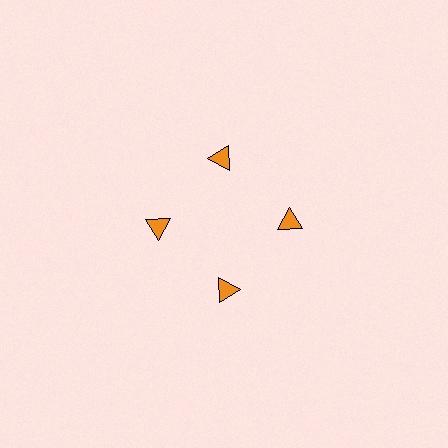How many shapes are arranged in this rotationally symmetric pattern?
There are 4 shapes, arranged in 4 groups of 1.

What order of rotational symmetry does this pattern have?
This pattern has 4-fold rotational symmetry.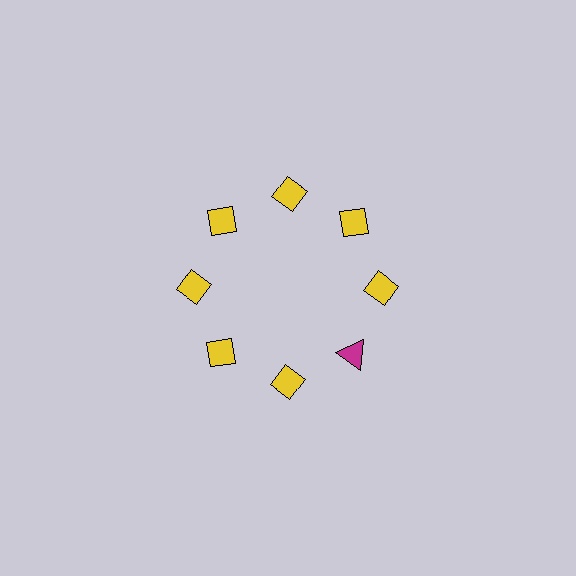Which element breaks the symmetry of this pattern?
The magenta triangle at roughly the 4 o'clock position breaks the symmetry. All other shapes are yellow diamonds.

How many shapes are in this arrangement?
There are 8 shapes arranged in a ring pattern.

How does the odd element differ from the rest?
It differs in both color (magenta instead of yellow) and shape (triangle instead of diamond).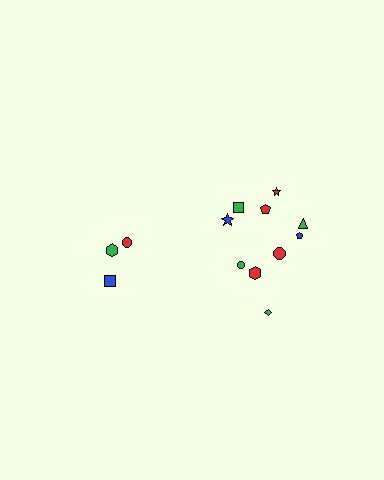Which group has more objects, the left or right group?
The right group.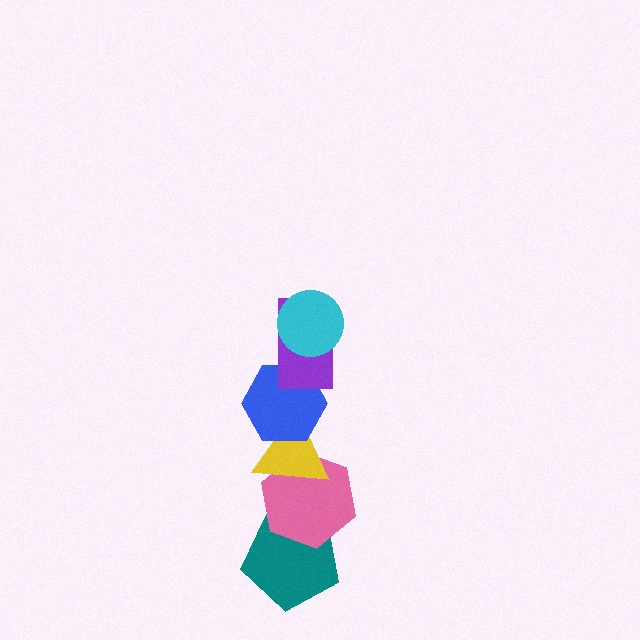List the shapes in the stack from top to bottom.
From top to bottom: the cyan circle, the purple rectangle, the blue hexagon, the yellow triangle, the pink hexagon, the teal pentagon.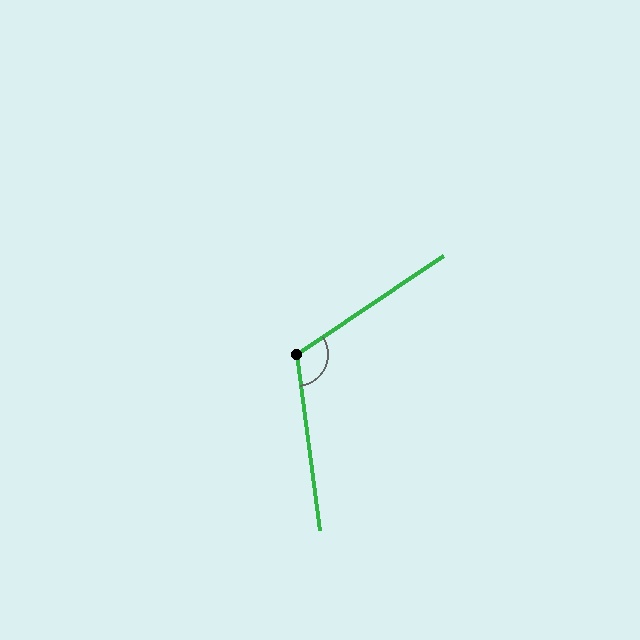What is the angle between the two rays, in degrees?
Approximately 117 degrees.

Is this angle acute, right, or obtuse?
It is obtuse.